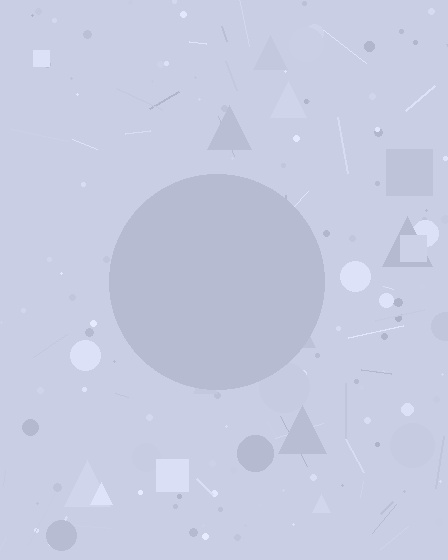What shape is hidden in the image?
A circle is hidden in the image.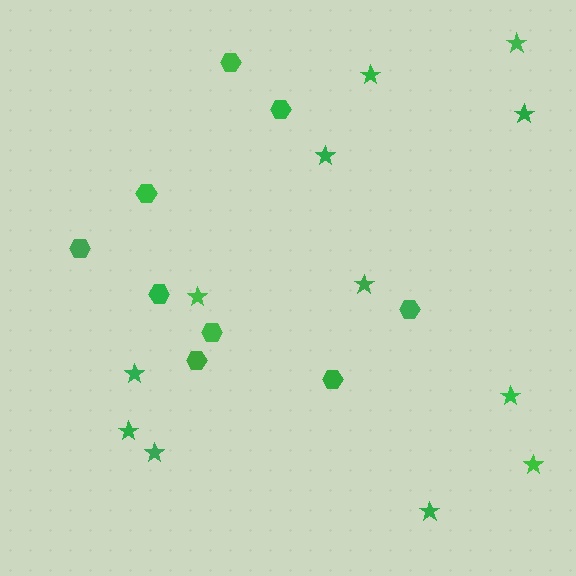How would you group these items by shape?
There are 2 groups: one group of hexagons (9) and one group of stars (12).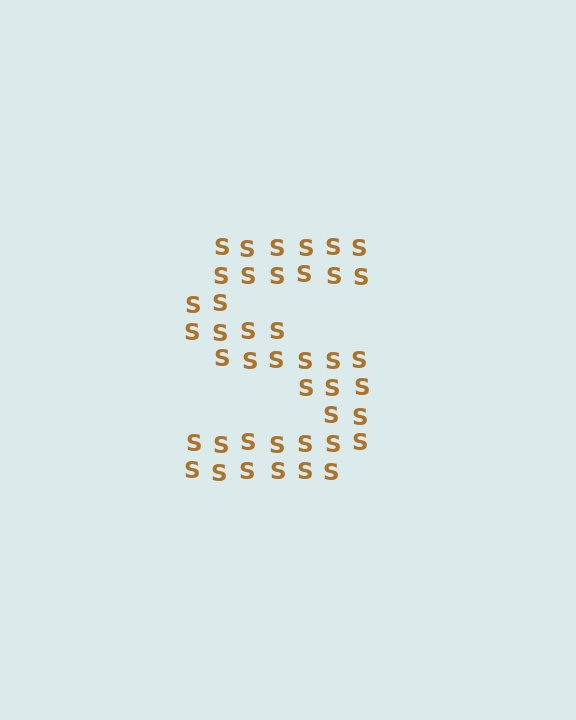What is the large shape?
The large shape is the letter S.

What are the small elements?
The small elements are letter S's.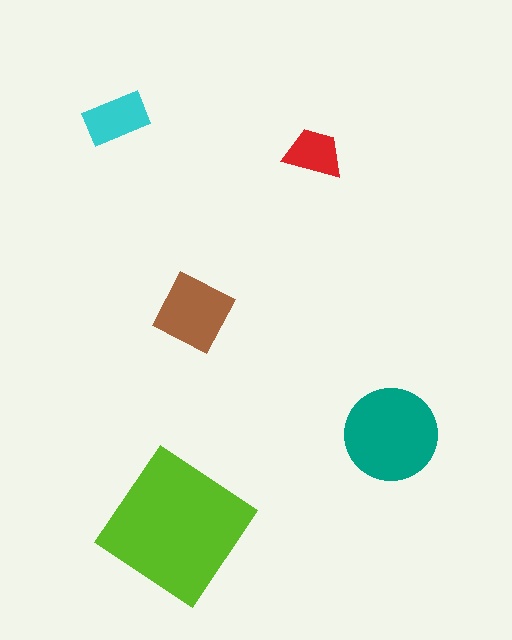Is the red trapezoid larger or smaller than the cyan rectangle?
Smaller.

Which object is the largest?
The lime diamond.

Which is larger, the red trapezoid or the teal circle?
The teal circle.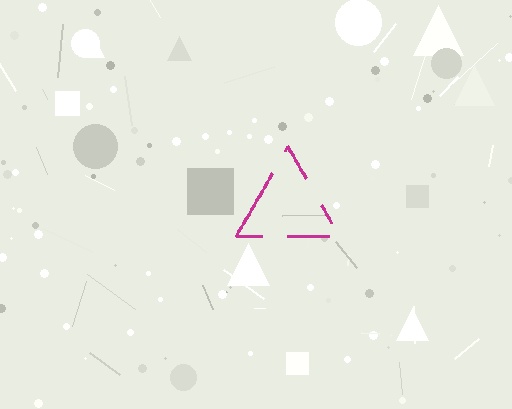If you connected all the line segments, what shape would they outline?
They would outline a triangle.